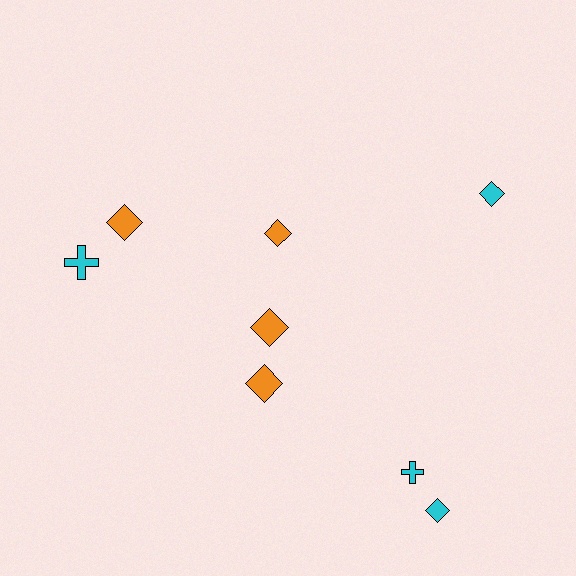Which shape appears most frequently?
Diamond, with 6 objects.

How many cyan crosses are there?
There are 2 cyan crosses.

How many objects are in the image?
There are 8 objects.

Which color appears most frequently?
Cyan, with 4 objects.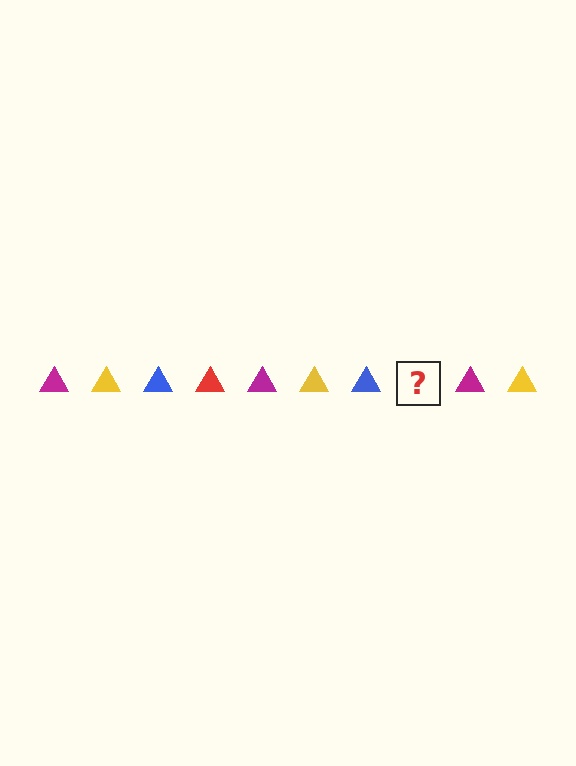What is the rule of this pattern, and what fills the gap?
The rule is that the pattern cycles through magenta, yellow, blue, red triangles. The gap should be filled with a red triangle.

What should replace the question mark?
The question mark should be replaced with a red triangle.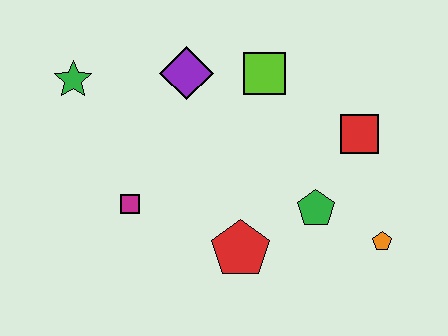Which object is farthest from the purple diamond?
The orange pentagon is farthest from the purple diamond.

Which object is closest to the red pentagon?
The green pentagon is closest to the red pentagon.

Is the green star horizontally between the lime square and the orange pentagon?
No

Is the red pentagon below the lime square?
Yes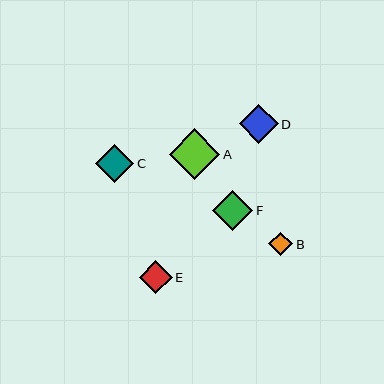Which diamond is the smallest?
Diamond B is the smallest with a size of approximately 24 pixels.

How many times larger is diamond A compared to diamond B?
Diamond A is approximately 2.1 times the size of diamond B.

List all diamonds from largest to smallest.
From largest to smallest: A, F, D, C, E, B.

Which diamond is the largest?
Diamond A is the largest with a size of approximately 50 pixels.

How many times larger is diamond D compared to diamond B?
Diamond D is approximately 1.6 times the size of diamond B.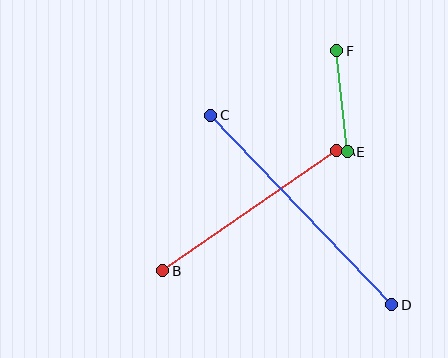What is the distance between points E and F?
The distance is approximately 102 pixels.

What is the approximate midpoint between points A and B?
The midpoint is at approximately (250, 211) pixels.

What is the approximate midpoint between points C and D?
The midpoint is at approximately (301, 210) pixels.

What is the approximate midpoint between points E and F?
The midpoint is at approximately (342, 101) pixels.